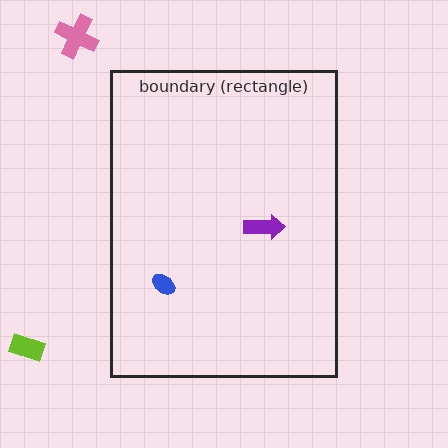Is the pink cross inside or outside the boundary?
Outside.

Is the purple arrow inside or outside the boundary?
Inside.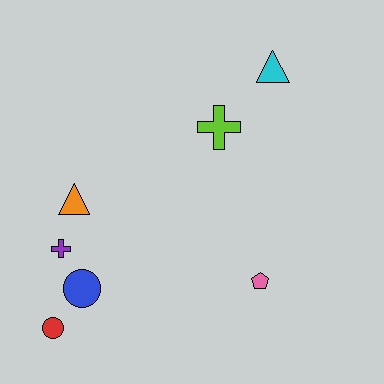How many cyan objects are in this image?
There is 1 cyan object.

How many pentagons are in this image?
There is 1 pentagon.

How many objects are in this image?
There are 7 objects.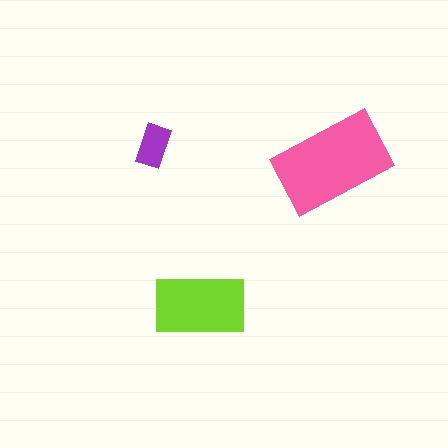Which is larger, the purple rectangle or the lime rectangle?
The lime one.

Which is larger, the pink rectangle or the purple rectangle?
The pink one.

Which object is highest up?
The purple rectangle is topmost.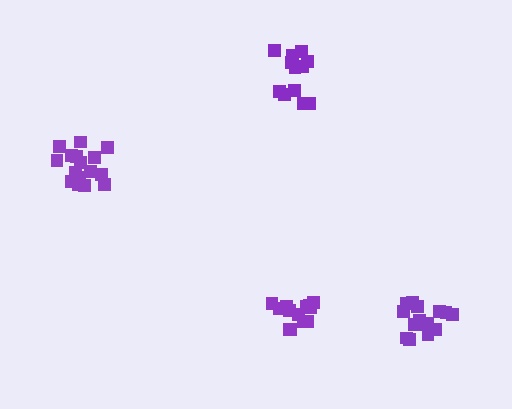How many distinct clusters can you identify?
There are 4 distinct clusters.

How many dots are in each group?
Group 1: 16 dots, Group 2: 16 dots, Group 3: 12 dots, Group 4: 13 dots (57 total).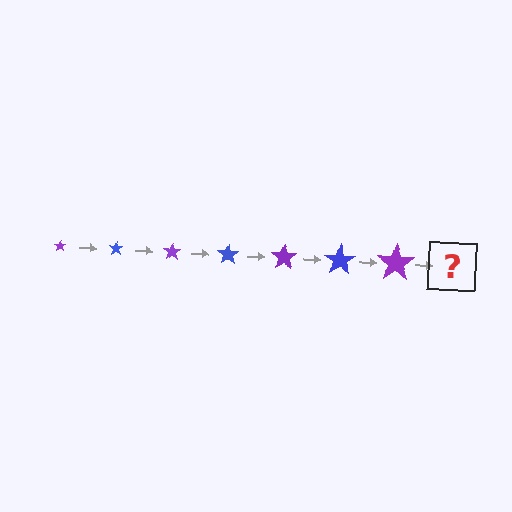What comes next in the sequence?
The next element should be a blue star, larger than the previous one.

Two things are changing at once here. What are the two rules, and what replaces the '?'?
The two rules are that the star grows larger each step and the color cycles through purple and blue. The '?' should be a blue star, larger than the previous one.